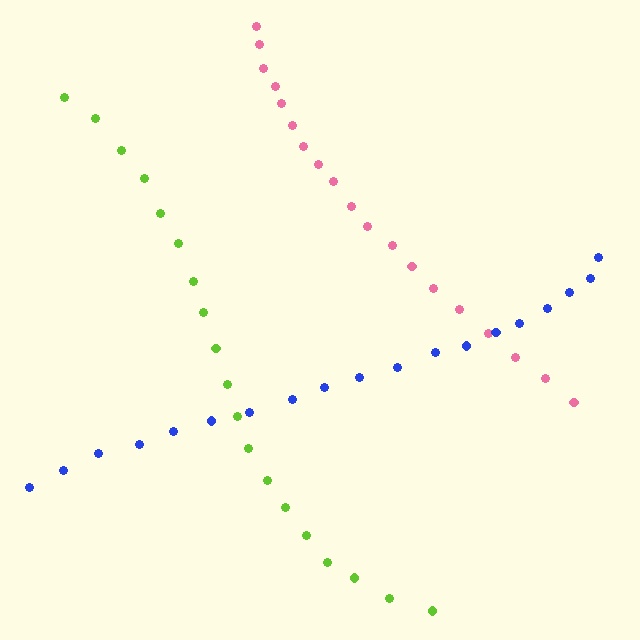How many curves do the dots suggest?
There are 3 distinct paths.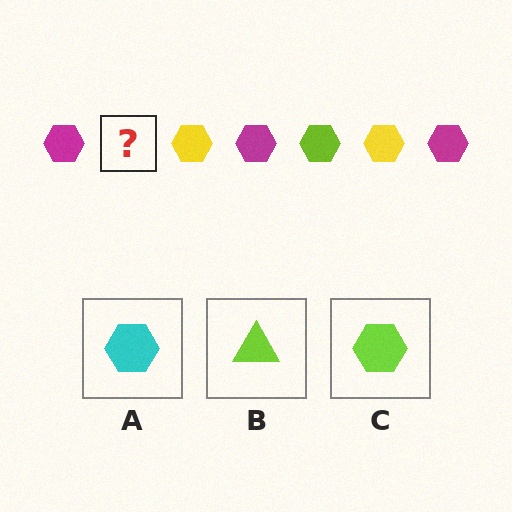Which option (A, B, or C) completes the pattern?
C.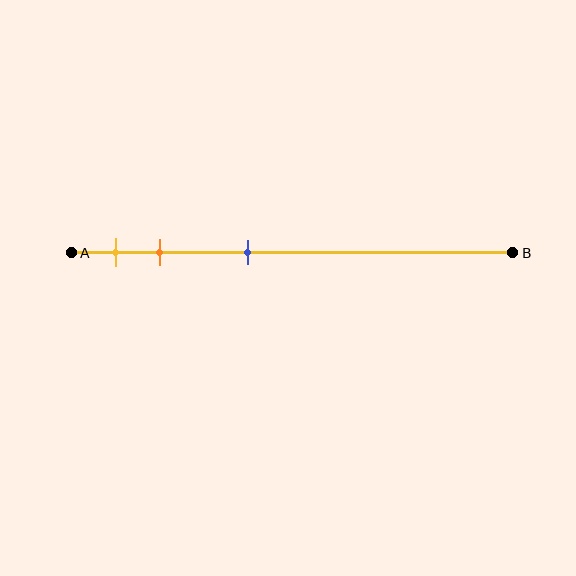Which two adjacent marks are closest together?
The yellow and orange marks are the closest adjacent pair.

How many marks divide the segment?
There are 3 marks dividing the segment.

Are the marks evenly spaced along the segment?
No, the marks are not evenly spaced.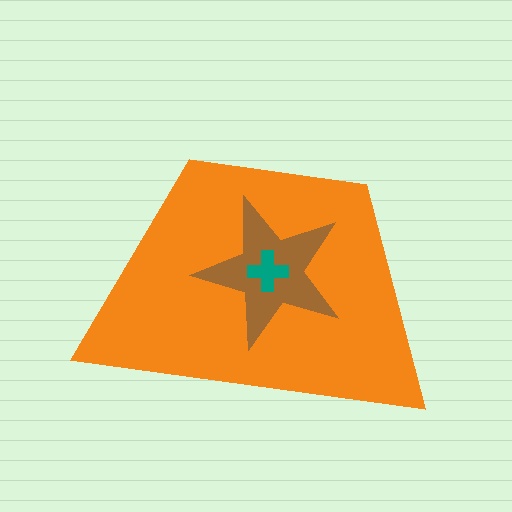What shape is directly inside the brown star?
The teal cross.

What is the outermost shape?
The orange trapezoid.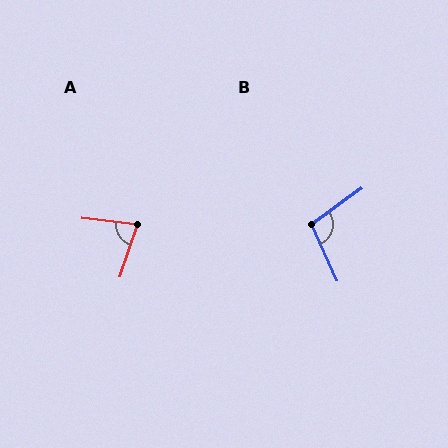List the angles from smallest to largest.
A (78°), B (102°).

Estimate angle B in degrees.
Approximately 102 degrees.